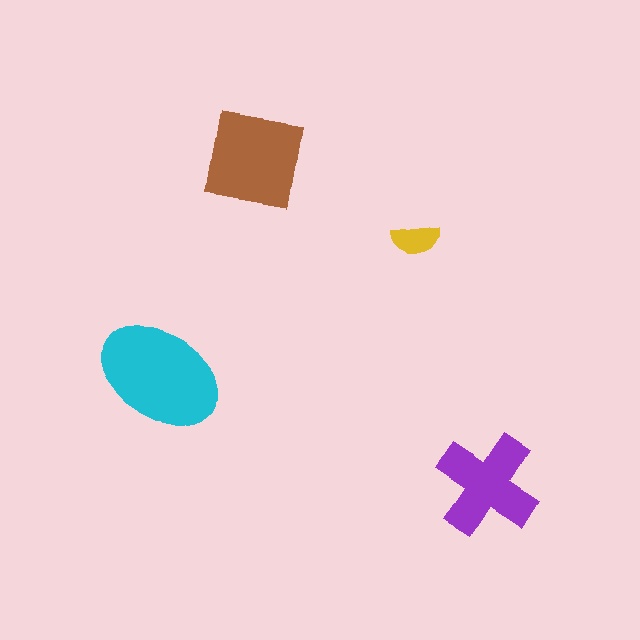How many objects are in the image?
There are 4 objects in the image.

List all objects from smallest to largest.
The yellow semicircle, the purple cross, the brown square, the cyan ellipse.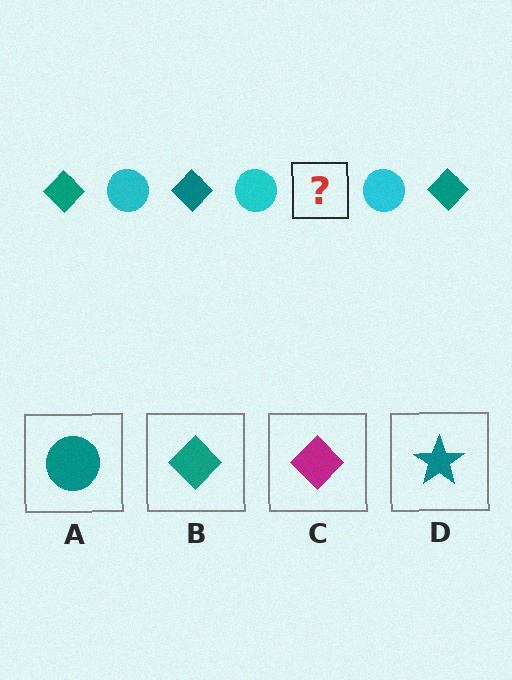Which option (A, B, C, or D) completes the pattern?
B.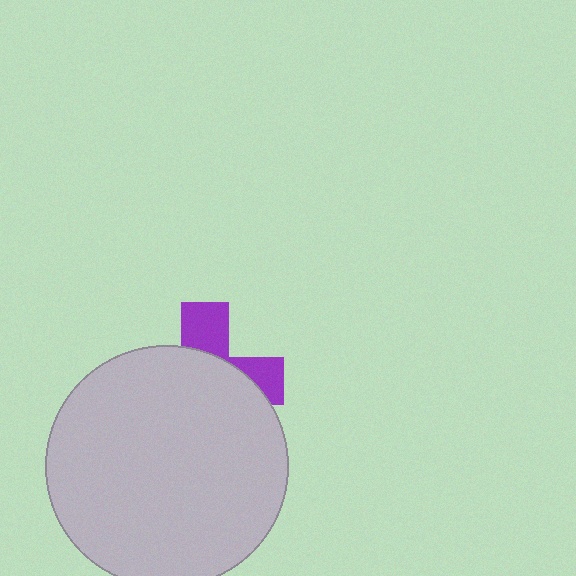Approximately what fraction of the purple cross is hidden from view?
Roughly 69% of the purple cross is hidden behind the light gray circle.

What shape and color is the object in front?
The object in front is a light gray circle.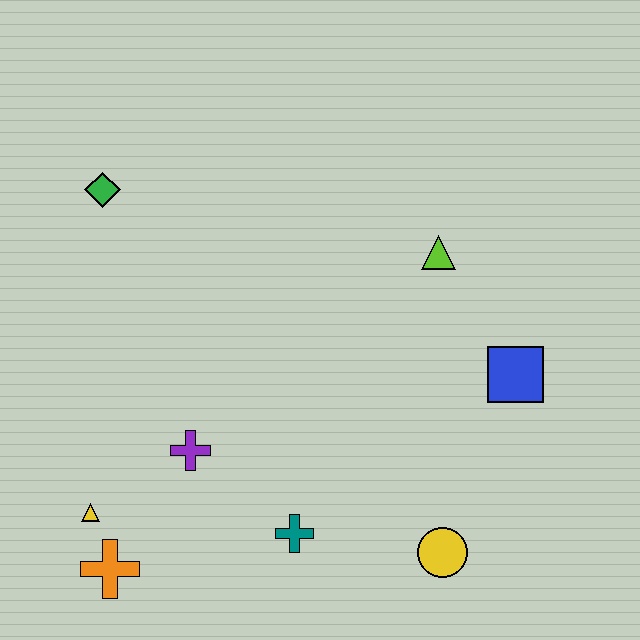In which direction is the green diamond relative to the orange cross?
The green diamond is above the orange cross.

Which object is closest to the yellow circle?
The teal cross is closest to the yellow circle.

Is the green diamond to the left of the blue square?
Yes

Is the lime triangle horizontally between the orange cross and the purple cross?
No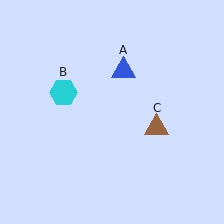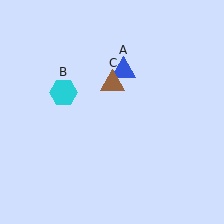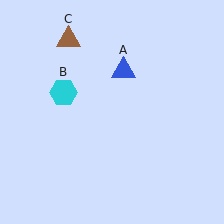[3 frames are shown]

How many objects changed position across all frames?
1 object changed position: brown triangle (object C).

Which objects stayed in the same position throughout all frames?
Blue triangle (object A) and cyan hexagon (object B) remained stationary.